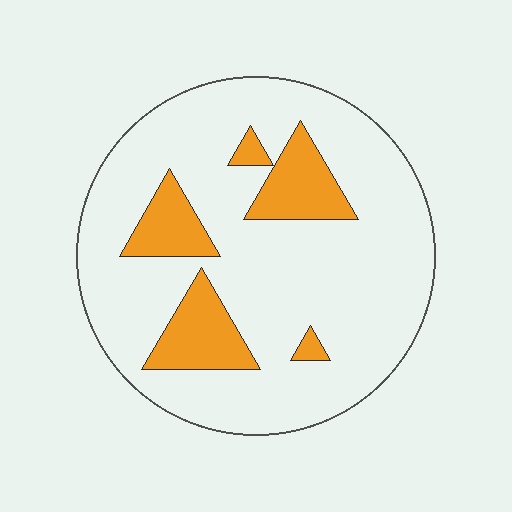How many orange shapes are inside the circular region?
5.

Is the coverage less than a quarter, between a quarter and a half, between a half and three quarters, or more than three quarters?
Less than a quarter.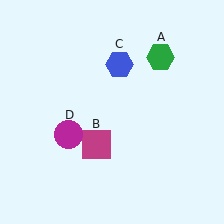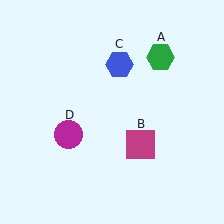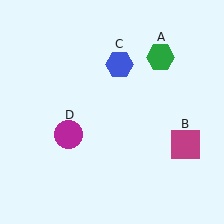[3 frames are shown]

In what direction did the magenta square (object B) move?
The magenta square (object B) moved right.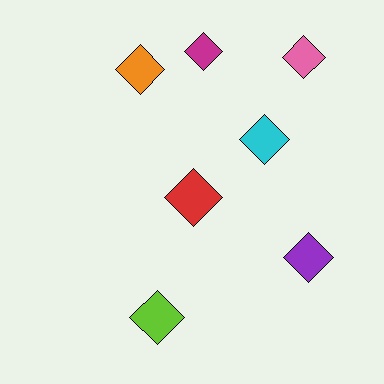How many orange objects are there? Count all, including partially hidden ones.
There is 1 orange object.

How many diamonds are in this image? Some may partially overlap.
There are 7 diamonds.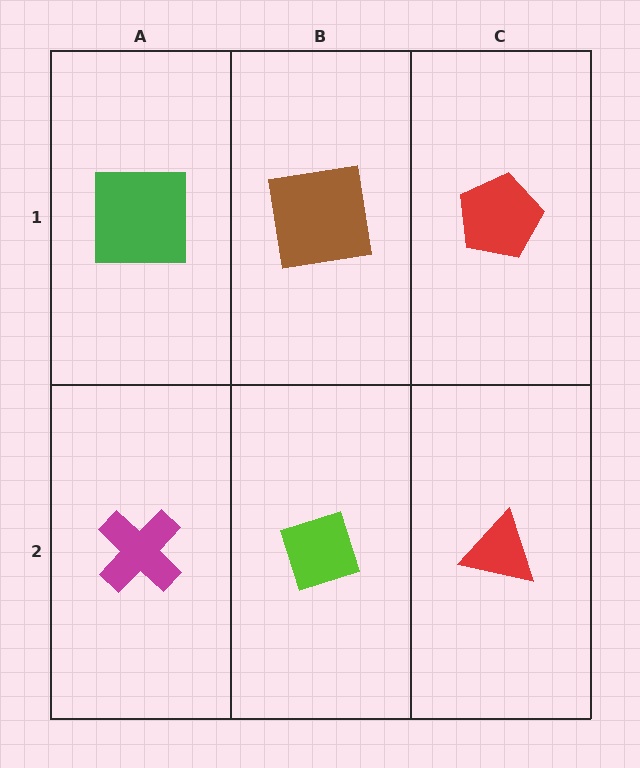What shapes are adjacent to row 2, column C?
A red pentagon (row 1, column C), a lime diamond (row 2, column B).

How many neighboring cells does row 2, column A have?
2.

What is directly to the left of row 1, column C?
A brown square.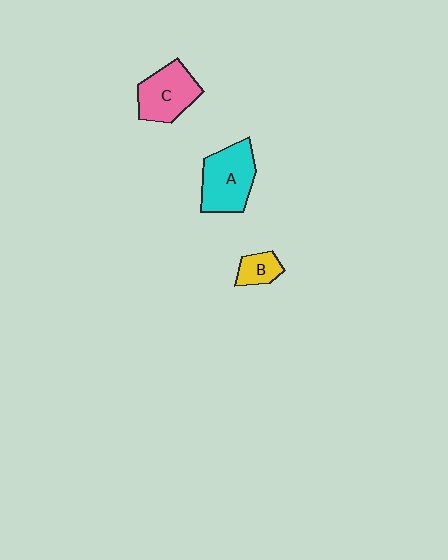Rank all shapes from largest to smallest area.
From largest to smallest: A (cyan), C (pink), B (yellow).